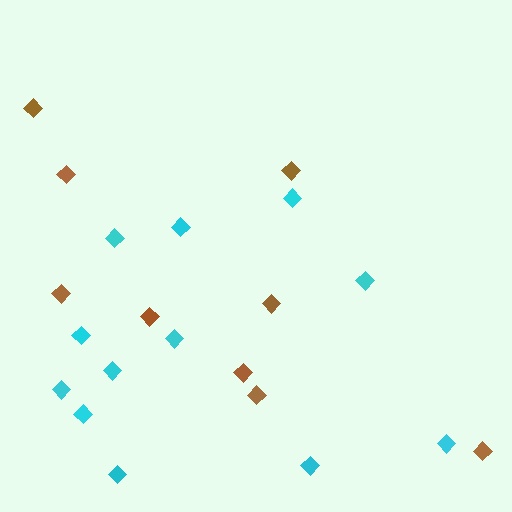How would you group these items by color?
There are 2 groups: one group of brown diamonds (9) and one group of cyan diamonds (12).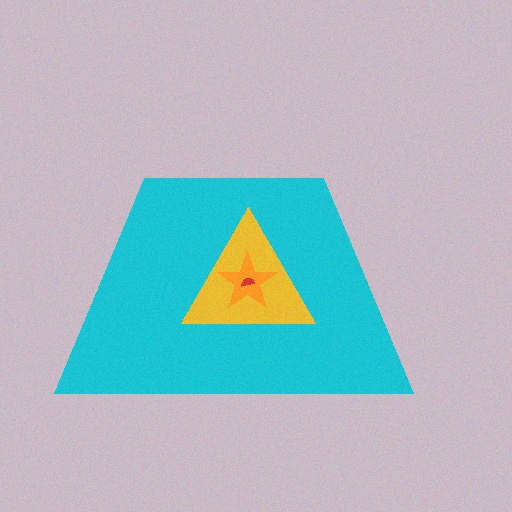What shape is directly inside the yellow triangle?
The orange star.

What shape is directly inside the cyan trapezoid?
The yellow triangle.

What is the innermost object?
The red semicircle.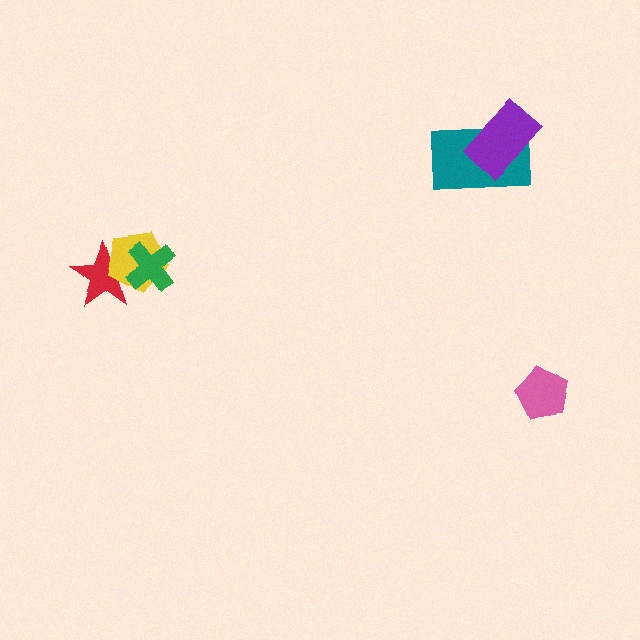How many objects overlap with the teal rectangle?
1 object overlaps with the teal rectangle.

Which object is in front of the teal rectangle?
The purple rectangle is in front of the teal rectangle.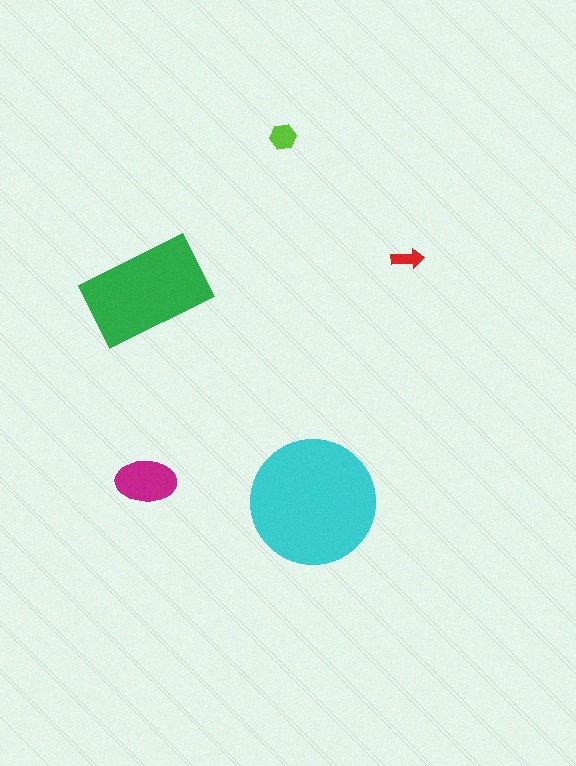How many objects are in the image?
There are 5 objects in the image.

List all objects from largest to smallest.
The cyan circle, the green rectangle, the magenta ellipse, the lime hexagon, the red arrow.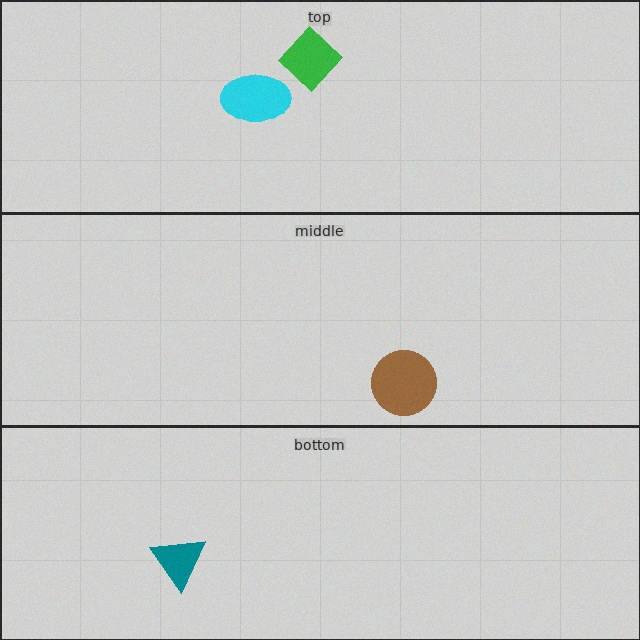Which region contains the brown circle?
The middle region.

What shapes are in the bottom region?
The teal triangle.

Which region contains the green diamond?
The top region.